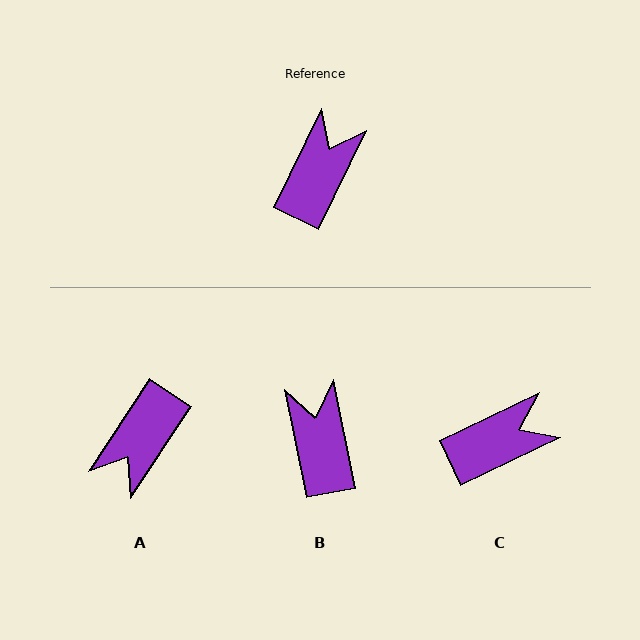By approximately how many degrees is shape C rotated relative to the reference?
Approximately 38 degrees clockwise.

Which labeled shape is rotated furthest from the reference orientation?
A, about 173 degrees away.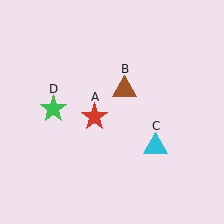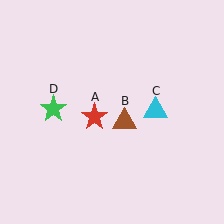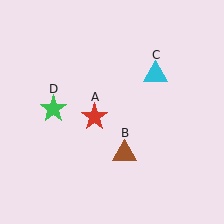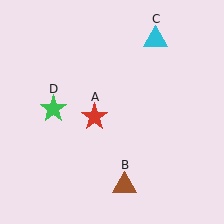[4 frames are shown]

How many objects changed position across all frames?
2 objects changed position: brown triangle (object B), cyan triangle (object C).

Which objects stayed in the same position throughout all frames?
Red star (object A) and green star (object D) remained stationary.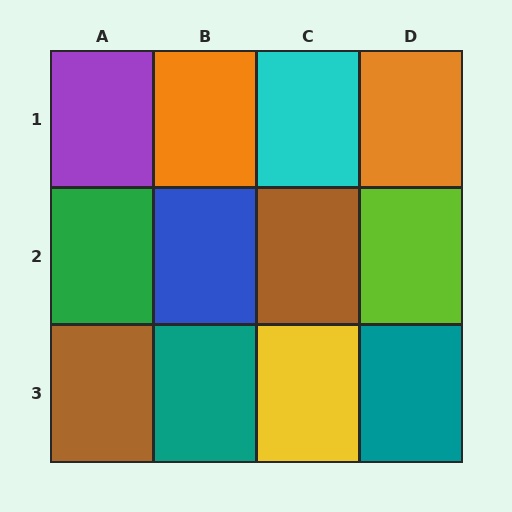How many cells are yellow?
1 cell is yellow.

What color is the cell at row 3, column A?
Brown.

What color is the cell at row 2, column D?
Lime.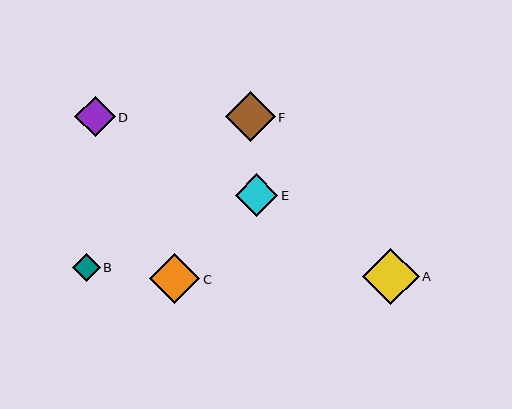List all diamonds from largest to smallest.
From largest to smallest: A, C, F, E, D, B.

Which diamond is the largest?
Diamond A is the largest with a size of approximately 56 pixels.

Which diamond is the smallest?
Diamond B is the smallest with a size of approximately 28 pixels.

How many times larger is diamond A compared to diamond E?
Diamond A is approximately 1.3 times the size of diamond E.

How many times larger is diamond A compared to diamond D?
Diamond A is approximately 1.4 times the size of diamond D.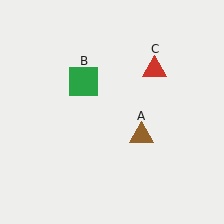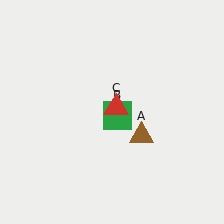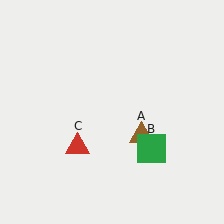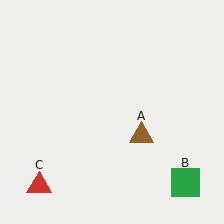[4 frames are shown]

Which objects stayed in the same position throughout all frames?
Brown triangle (object A) remained stationary.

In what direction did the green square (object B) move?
The green square (object B) moved down and to the right.